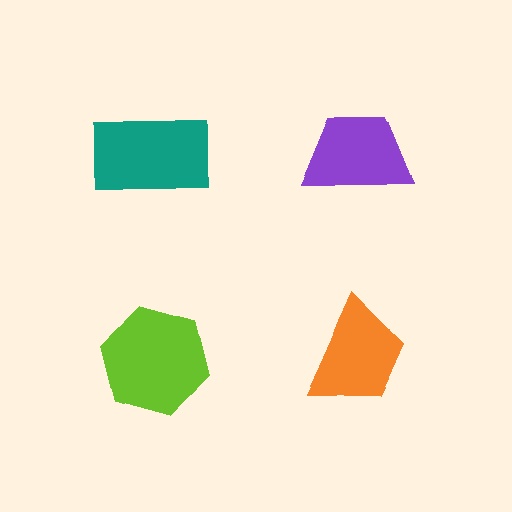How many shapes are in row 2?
2 shapes.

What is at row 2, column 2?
An orange trapezoid.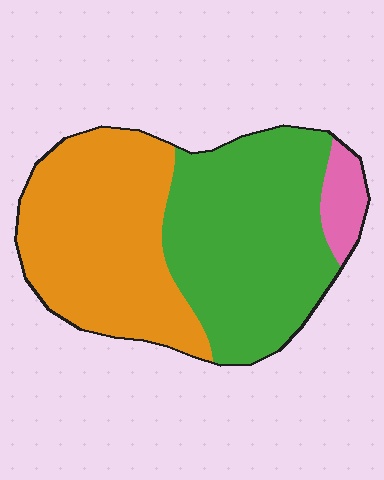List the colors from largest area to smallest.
From largest to smallest: green, orange, pink.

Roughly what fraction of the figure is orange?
Orange covers 45% of the figure.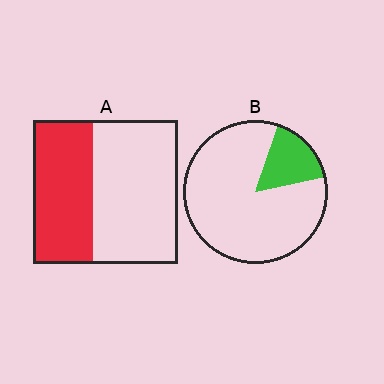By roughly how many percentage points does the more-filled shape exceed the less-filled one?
By roughly 25 percentage points (A over B).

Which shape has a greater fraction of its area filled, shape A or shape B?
Shape A.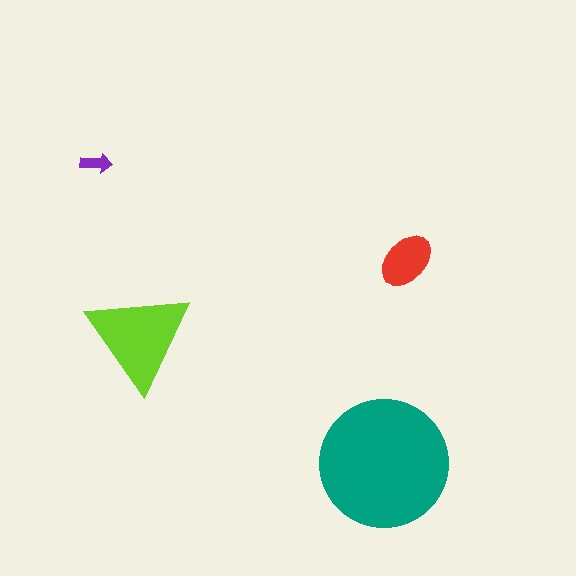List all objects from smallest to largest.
The purple arrow, the red ellipse, the lime triangle, the teal circle.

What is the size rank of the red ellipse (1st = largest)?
3rd.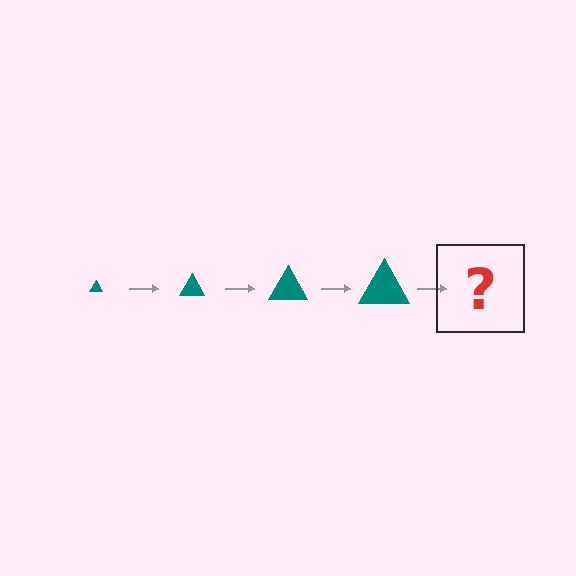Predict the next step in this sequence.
The next step is a teal triangle, larger than the previous one.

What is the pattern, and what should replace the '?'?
The pattern is that the triangle gets progressively larger each step. The '?' should be a teal triangle, larger than the previous one.